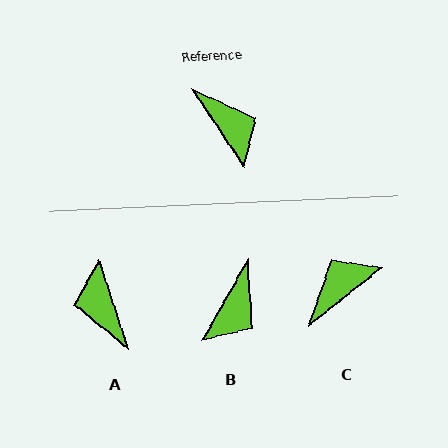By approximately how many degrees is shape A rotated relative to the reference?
Approximately 165 degrees counter-clockwise.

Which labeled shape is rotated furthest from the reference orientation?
A, about 165 degrees away.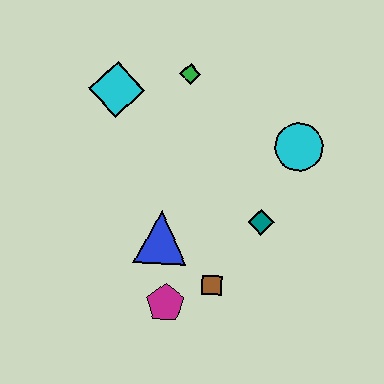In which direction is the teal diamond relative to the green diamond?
The teal diamond is below the green diamond.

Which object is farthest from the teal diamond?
The cyan diamond is farthest from the teal diamond.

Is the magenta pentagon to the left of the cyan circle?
Yes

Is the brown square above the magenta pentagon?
Yes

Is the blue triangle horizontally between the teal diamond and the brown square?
No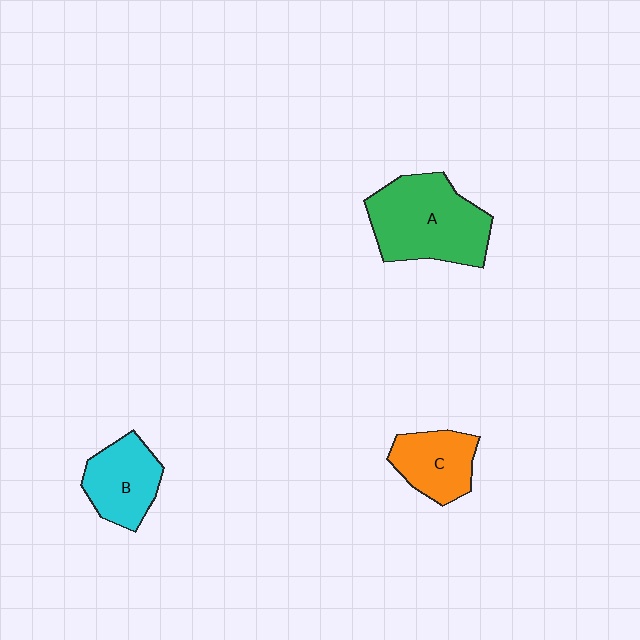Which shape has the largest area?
Shape A (green).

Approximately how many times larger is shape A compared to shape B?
Approximately 1.6 times.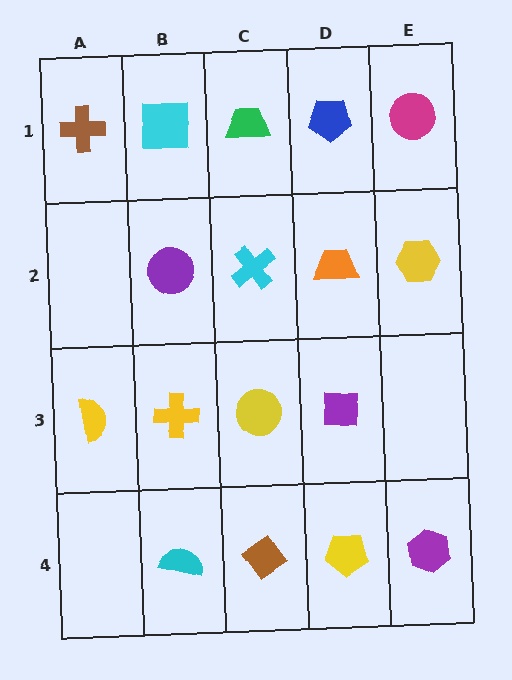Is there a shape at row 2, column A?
No, that cell is empty.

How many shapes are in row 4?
4 shapes.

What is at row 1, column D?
A blue pentagon.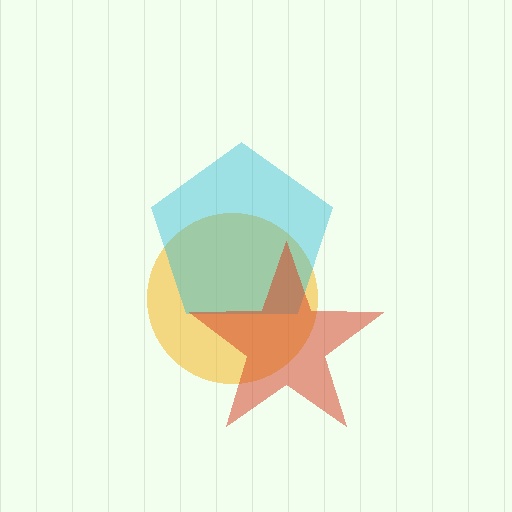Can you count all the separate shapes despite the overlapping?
Yes, there are 3 separate shapes.